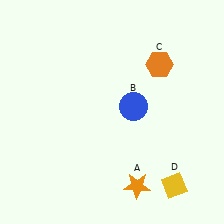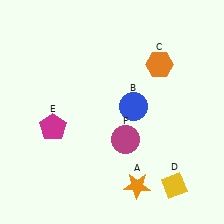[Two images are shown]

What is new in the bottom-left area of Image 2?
A magenta pentagon (E) was added in the bottom-left area of Image 2.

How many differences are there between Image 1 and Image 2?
There are 2 differences between the two images.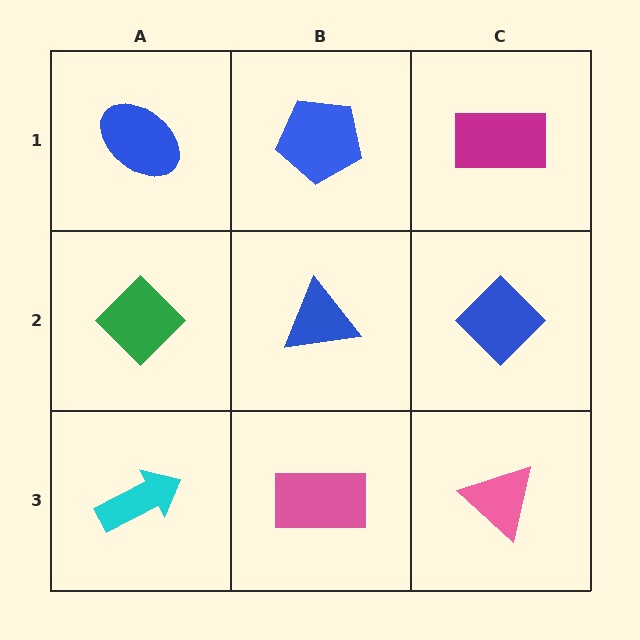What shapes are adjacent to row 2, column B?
A blue pentagon (row 1, column B), a pink rectangle (row 3, column B), a green diamond (row 2, column A), a blue diamond (row 2, column C).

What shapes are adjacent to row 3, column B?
A blue triangle (row 2, column B), a cyan arrow (row 3, column A), a pink triangle (row 3, column C).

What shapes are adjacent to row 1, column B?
A blue triangle (row 2, column B), a blue ellipse (row 1, column A), a magenta rectangle (row 1, column C).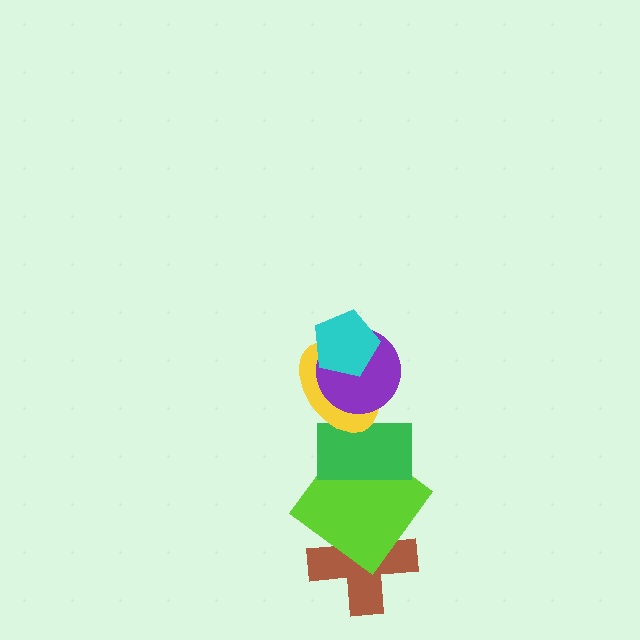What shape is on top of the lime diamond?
The green rectangle is on top of the lime diamond.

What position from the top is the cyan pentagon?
The cyan pentagon is 1st from the top.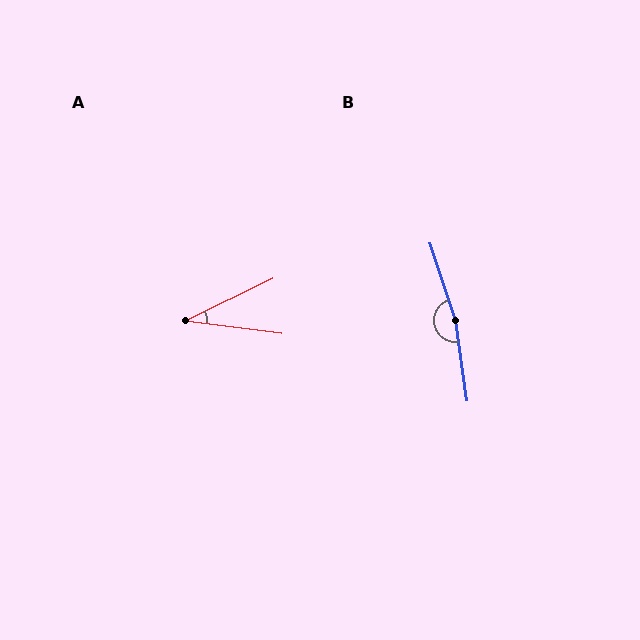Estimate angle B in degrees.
Approximately 170 degrees.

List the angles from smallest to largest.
A (34°), B (170°).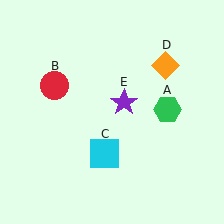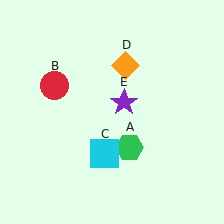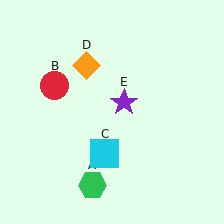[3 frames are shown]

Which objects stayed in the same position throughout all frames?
Red circle (object B) and cyan square (object C) and purple star (object E) remained stationary.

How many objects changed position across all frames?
2 objects changed position: green hexagon (object A), orange diamond (object D).